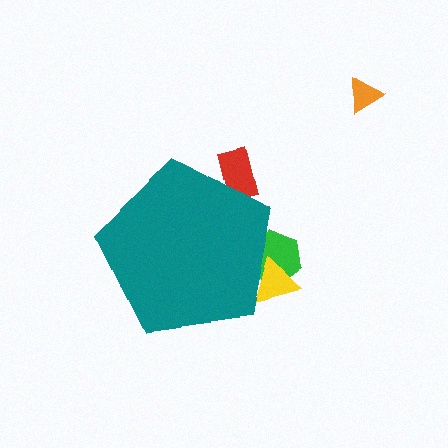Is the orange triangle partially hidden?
No, the orange triangle is fully visible.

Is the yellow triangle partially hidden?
Yes, the yellow triangle is partially hidden behind the teal pentagon.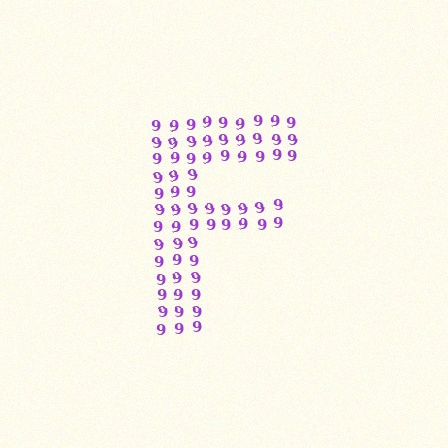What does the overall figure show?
The overall figure shows the letter F.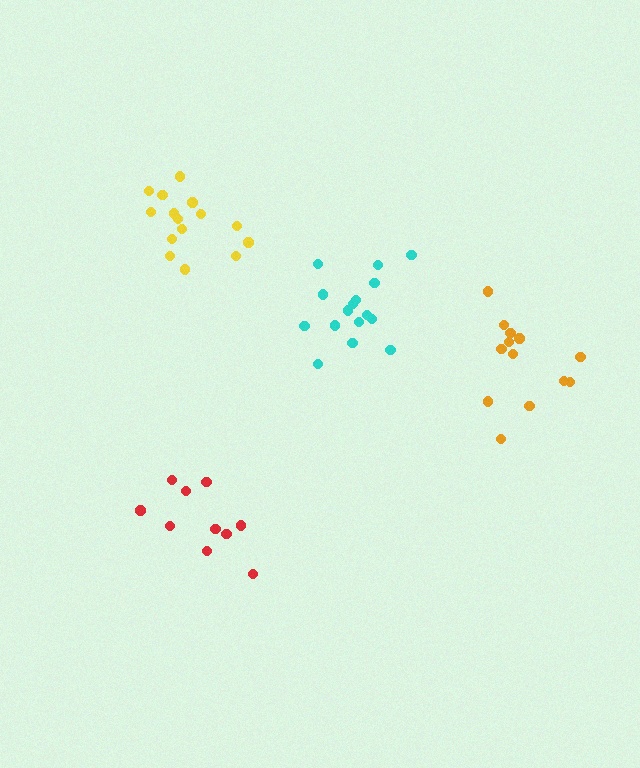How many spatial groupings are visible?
There are 4 spatial groupings.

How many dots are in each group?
Group 1: 10 dots, Group 2: 16 dots, Group 3: 13 dots, Group 4: 15 dots (54 total).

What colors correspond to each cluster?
The clusters are colored: red, cyan, orange, yellow.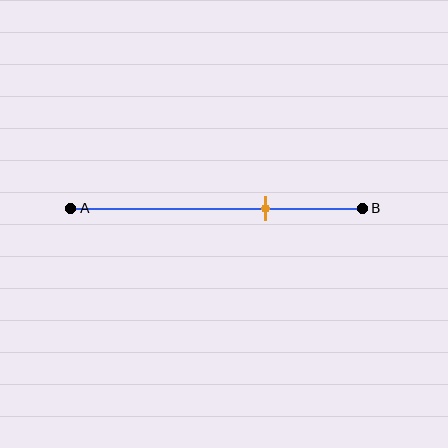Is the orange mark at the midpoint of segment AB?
No, the mark is at about 65% from A, not at the 50% midpoint.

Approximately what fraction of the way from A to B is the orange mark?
The orange mark is approximately 65% of the way from A to B.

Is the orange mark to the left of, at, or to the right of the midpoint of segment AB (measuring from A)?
The orange mark is to the right of the midpoint of segment AB.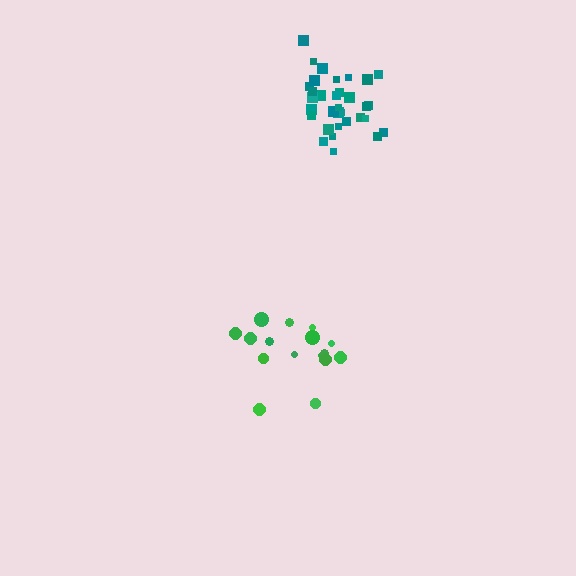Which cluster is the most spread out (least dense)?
Green.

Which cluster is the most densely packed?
Teal.